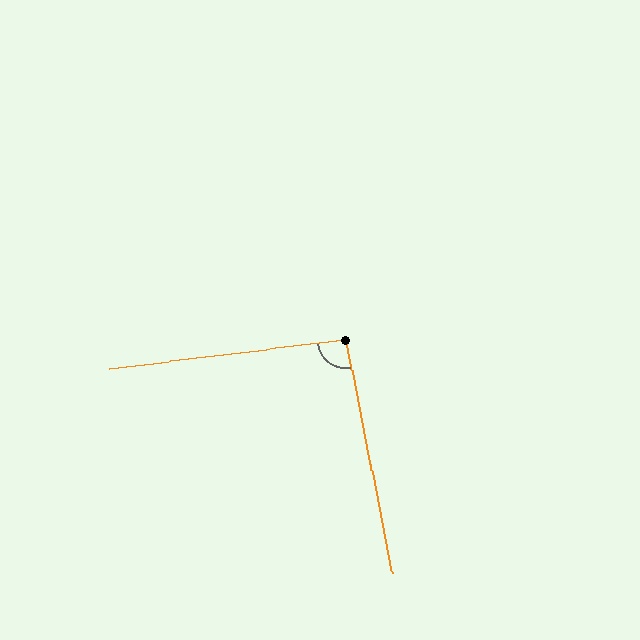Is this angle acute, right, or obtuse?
It is approximately a right angle.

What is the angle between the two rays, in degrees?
Approximately 94 degrees.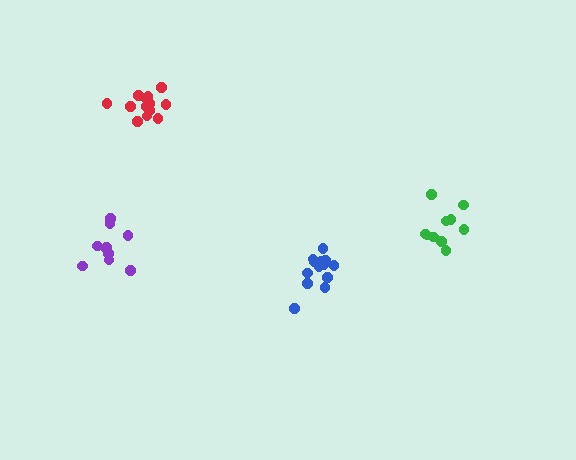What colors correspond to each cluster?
The clusters are colored: red, purple, blue, green.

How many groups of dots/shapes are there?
There are 4 groups.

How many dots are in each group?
Group 1: 13 dots, Group 2: 10 dots, Group 3: 13 dots, Group 4: 10 dots (46 total).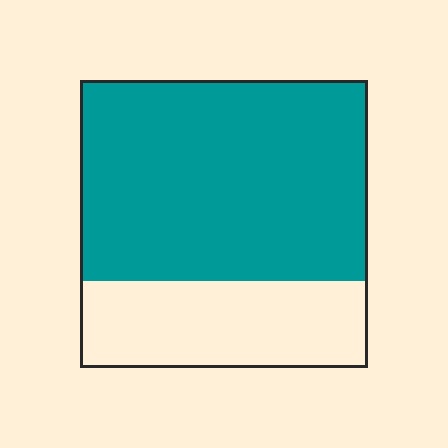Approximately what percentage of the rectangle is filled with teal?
Approximately 70%.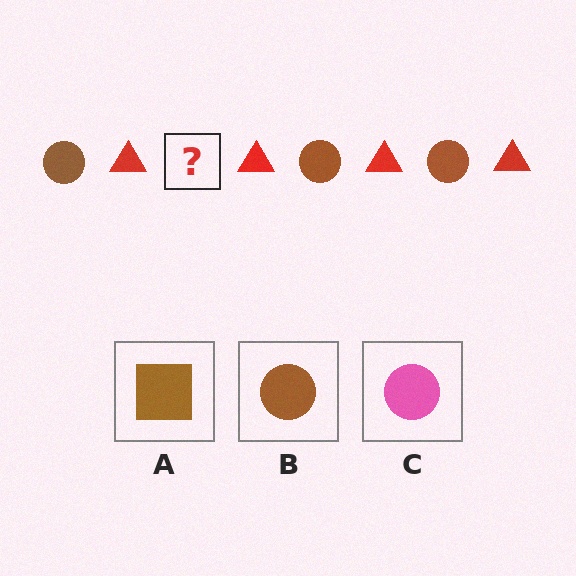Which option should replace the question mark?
Option B.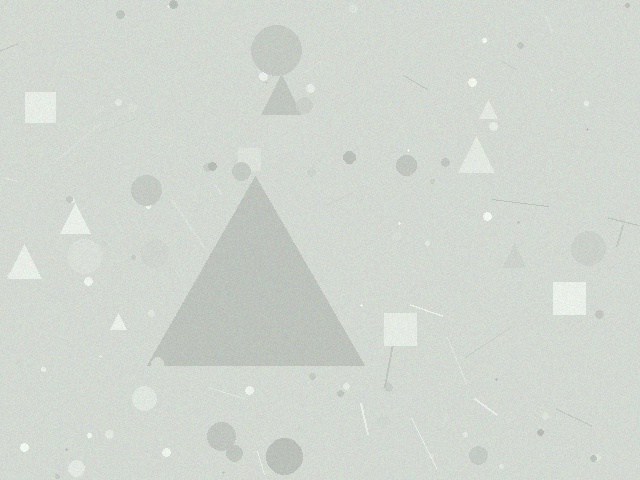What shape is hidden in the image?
A triangle is hidden in the image.